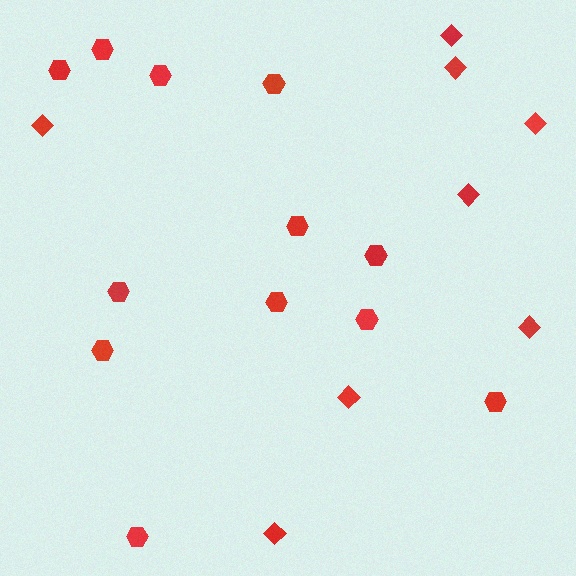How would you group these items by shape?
There are 2 groups: one group of diamonds (8) and one group of hexagons (12).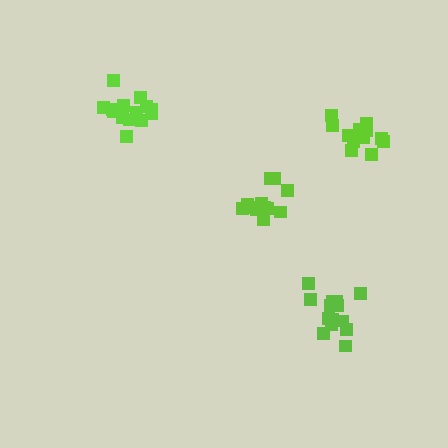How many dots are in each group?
Group 1: 12 dots, Group 2: 12 dots, Group 3: 14 dots, Group 4: 16 dots (54 total).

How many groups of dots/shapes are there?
There are 4 groups.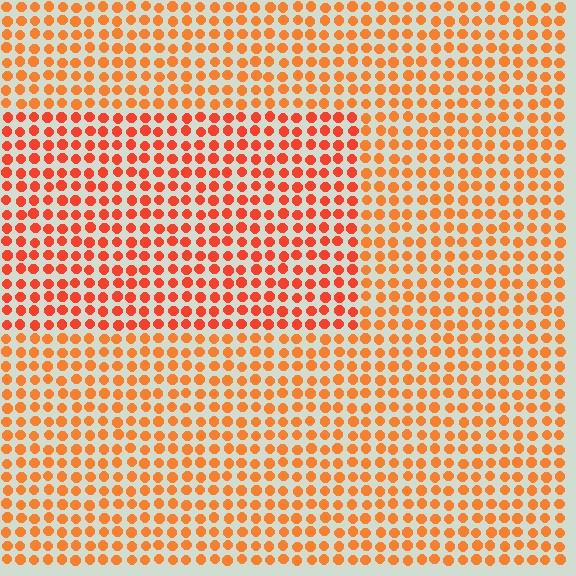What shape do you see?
I see a rectangle.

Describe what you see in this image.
The image is filled with small orange elements in a uniform arrangement. A rectangle-shaped region is visible where the elements are tinted to a slightly different hue, forming a subtle color boundary.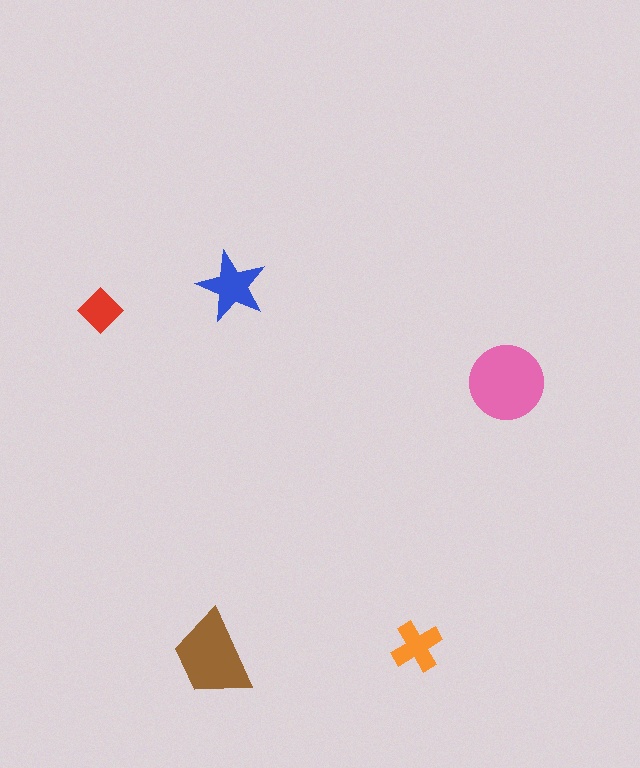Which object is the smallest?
The red diamond.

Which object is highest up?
The blue star is topmost.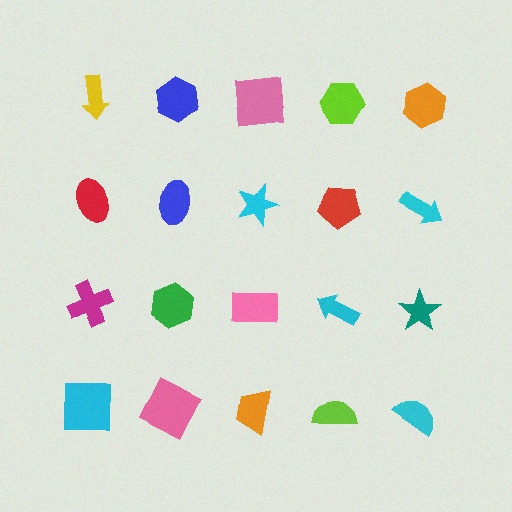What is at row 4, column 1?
A cyan square.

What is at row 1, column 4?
A lime hexagon.